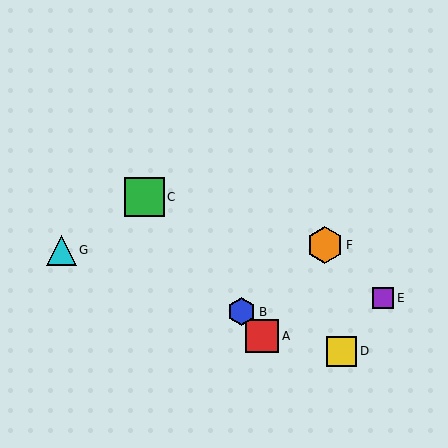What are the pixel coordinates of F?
Object F is at (325, 245).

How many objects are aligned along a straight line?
3 objects (A, B, C) are aligned along a straight line.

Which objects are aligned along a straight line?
Objects A, B, C are aligned along a straight line.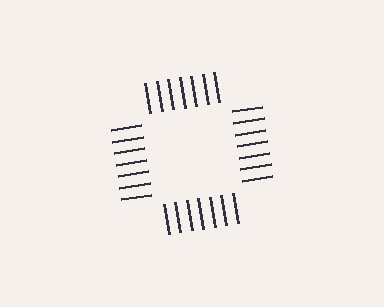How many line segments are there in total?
28 — 7 along each of the 4 edges.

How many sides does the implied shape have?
4 sides — the line-ends trace a square.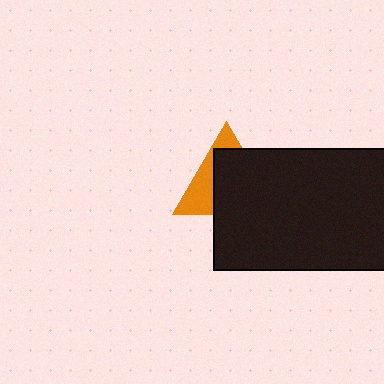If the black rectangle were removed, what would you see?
You would see the complete orange triangle.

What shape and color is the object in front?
The object in front is a black rectangle.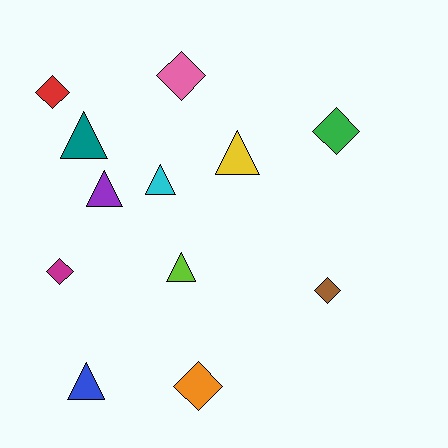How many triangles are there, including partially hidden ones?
There are 6 triangles.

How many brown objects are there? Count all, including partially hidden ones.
There is 1 brown object.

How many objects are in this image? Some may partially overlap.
There are 12 objects.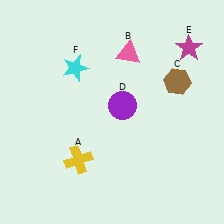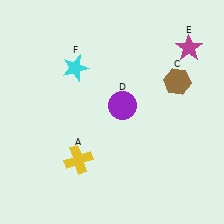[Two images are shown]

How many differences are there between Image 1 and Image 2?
There is 1 difference between the two images.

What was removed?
The pink triangle (B) was removed in Image 2.